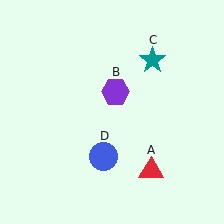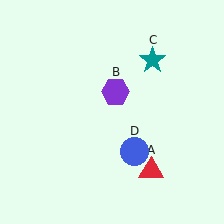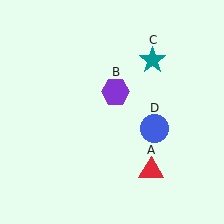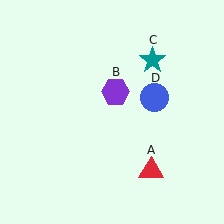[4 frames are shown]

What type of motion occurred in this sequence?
The blue circle (object D) rotated counterclockwise around the center of the scene.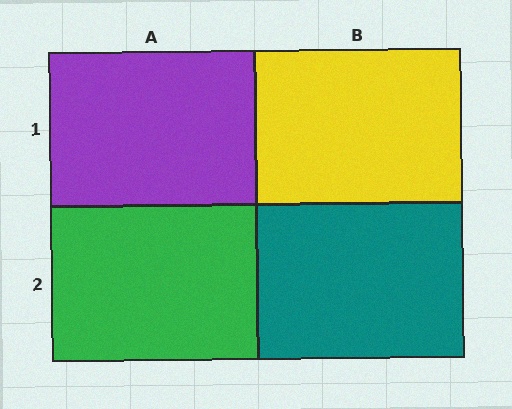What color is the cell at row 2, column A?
Green.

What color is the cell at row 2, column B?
Teal.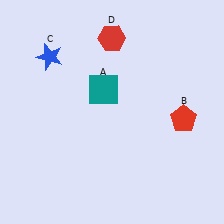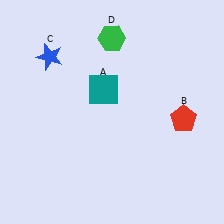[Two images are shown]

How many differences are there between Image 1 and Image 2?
There is 1 difference between the two images.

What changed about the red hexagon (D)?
In Image 1, D is red. In Image 2, it changed to green.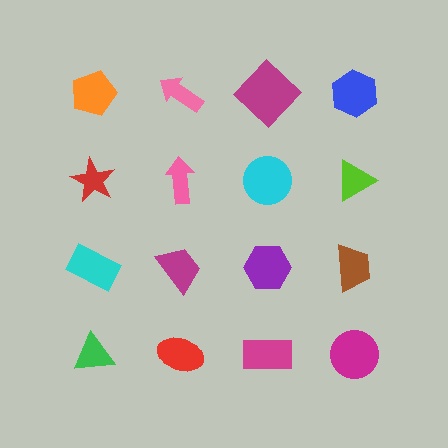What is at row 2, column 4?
A lime triangle.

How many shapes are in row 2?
4 shapes.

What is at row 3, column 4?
A brown trapezoid.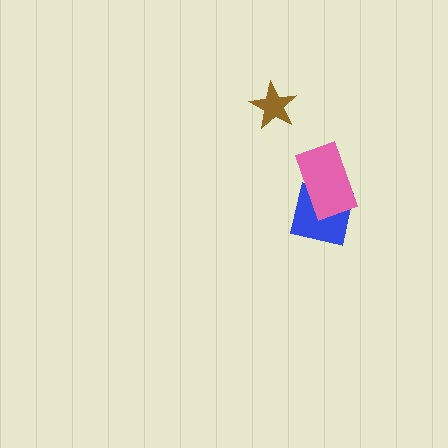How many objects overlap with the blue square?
1 object overlaps with the blue square.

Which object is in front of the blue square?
The pink rectangle is in front of the blue square.